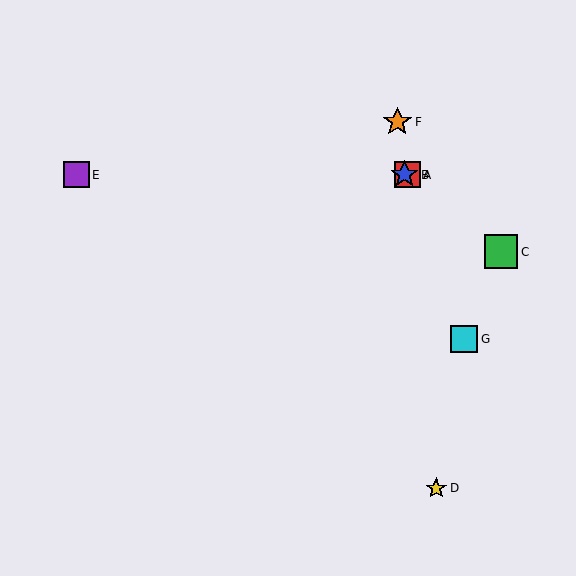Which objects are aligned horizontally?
Objects A, B, E are aligned horizontally.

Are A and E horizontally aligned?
Yes, both are at y≈175.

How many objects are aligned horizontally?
3 objects (A, B, E) are aligned horizontally.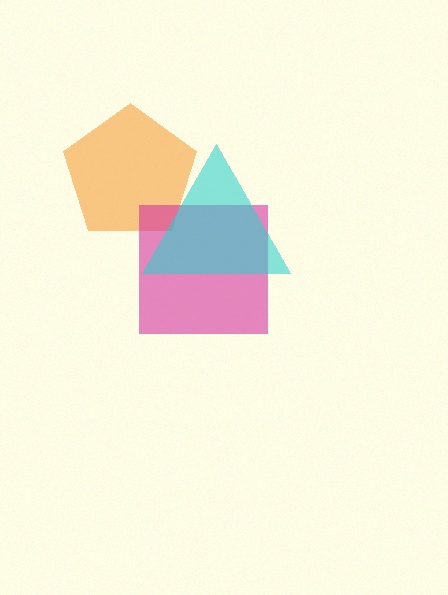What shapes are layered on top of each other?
The layered shapes are: an orange pentagon, a magenta square, a cyan triangle.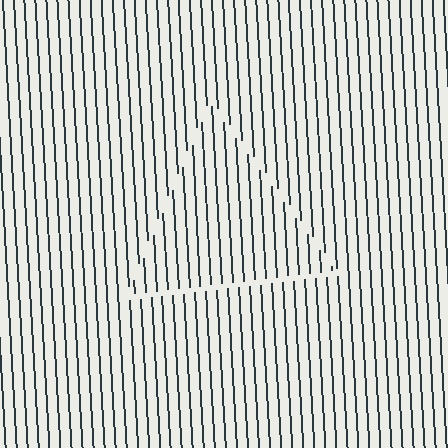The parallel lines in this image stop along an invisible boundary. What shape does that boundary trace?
An illusory triangle. The interior of the shape contains the same grating, shifted by half a period — the contour is defined by the phase discontinuity where line-ends from the inner and outer gratings abut.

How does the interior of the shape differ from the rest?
The interior of the shape contains the same grating, shifted by half a period — the contour is defined by the phase discontinuity where line-ends from the inner and outer gratings abut.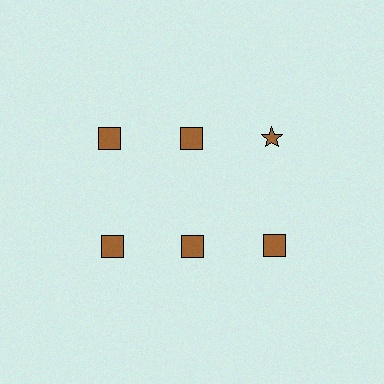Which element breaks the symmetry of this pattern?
The brown star in the top row, center column breaks the symmetry. All other shapes are brown squares.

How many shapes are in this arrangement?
There are 6 shapes arranged in a grid pattern.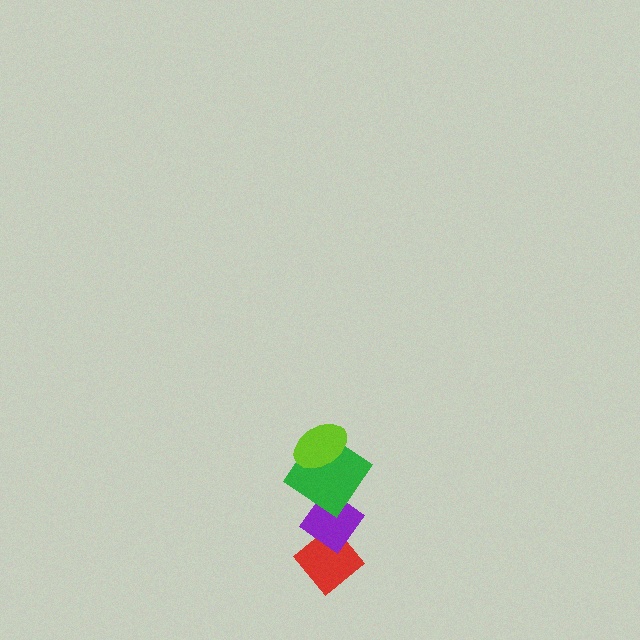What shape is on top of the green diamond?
The lime ellipse is on top of the green diamond.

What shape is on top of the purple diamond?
The green diamond is on top of the purple diamond.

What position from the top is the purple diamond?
The purple diamond is 3rd from the top.